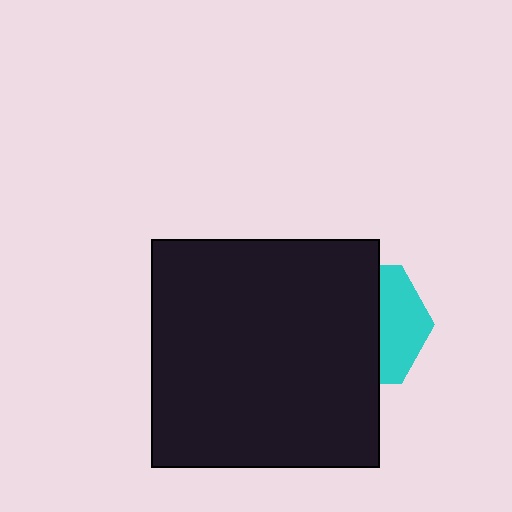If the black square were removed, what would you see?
You would see the complete cyan hexagon.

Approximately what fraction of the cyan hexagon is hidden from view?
Roughly 62% of the cyan hexagon is hidden behind the black square.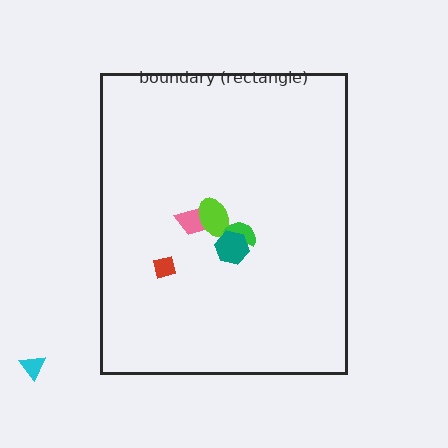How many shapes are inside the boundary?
5 inside, 1 outside.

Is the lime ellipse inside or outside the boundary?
Inside.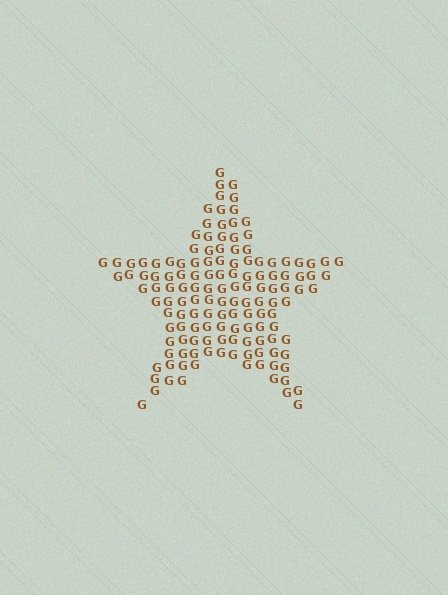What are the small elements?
The small elements are letter G's.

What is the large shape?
The large shape is a star.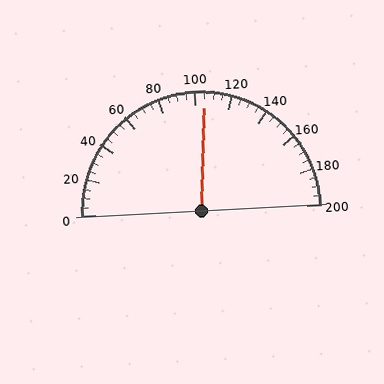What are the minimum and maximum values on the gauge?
The gauge ranges from 0 to 200.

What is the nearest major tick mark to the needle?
The nearest major tick mark is 100.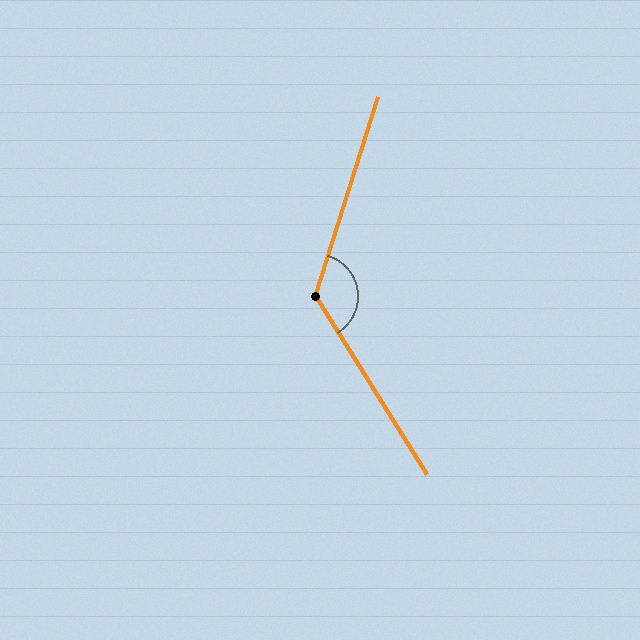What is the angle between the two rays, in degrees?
Approximately 131 degrees.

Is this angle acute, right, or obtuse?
It is obtuse.